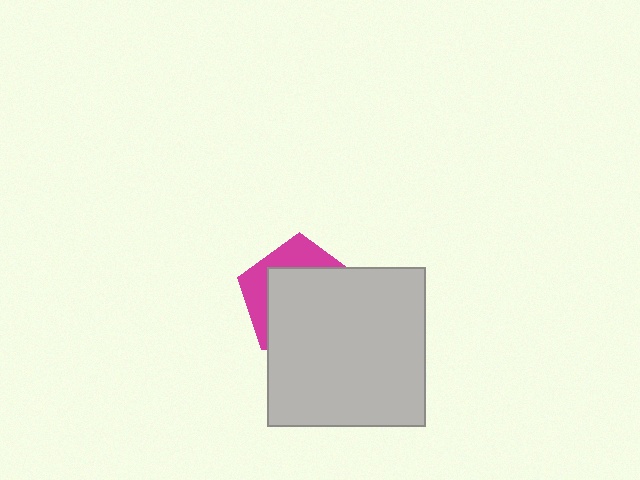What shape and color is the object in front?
The object in front is a light gray square.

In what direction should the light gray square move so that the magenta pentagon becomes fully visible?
The light gray square should move toward the lower-right. That is the shortest direction to clear the overlap and leave the magenta pentagon fully visible.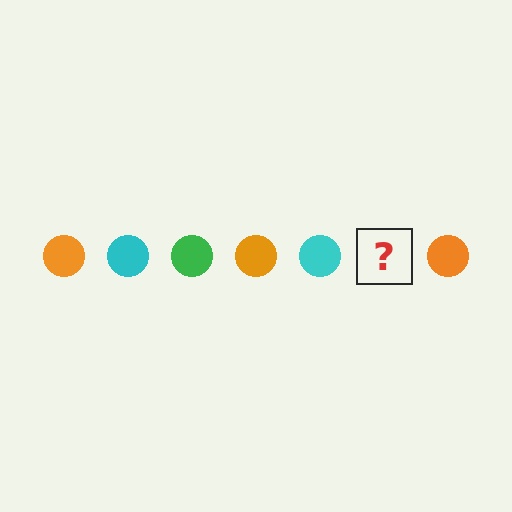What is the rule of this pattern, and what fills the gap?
The rule is that the pattern cycles through orange, cyan, green circles. The gap should be filled with a green circle.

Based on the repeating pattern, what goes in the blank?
The blank should be a green circle.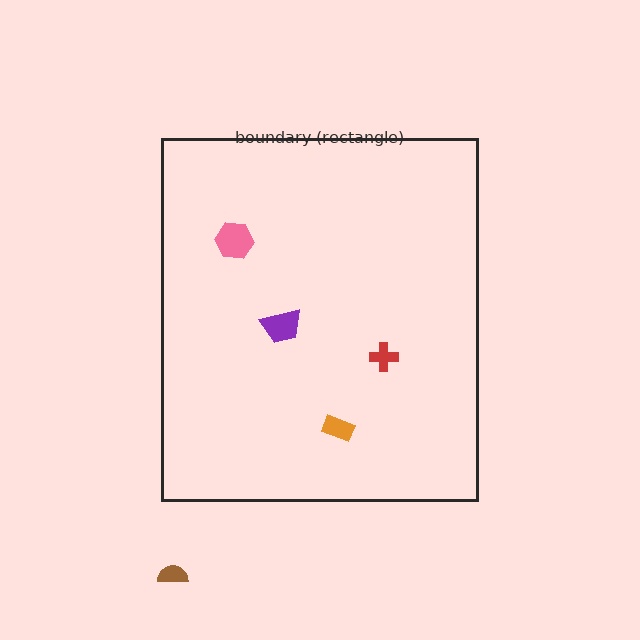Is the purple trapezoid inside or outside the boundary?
Inside.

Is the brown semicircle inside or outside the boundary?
Outside.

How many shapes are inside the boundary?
4 inside, 1 outside.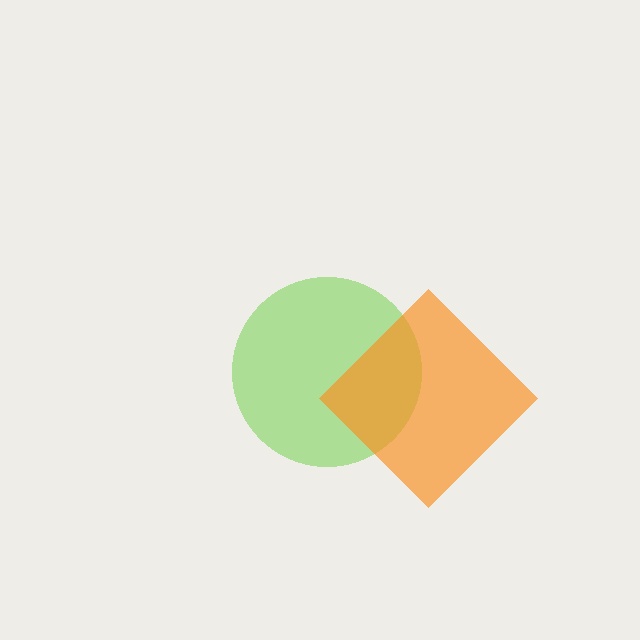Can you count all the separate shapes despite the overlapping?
Yes, there are 2 separate shapes.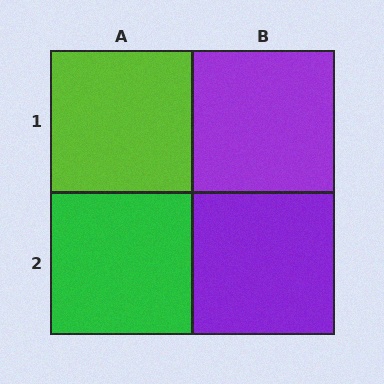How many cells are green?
1 cell is green.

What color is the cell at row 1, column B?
Purple.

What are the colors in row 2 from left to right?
Green, purple.